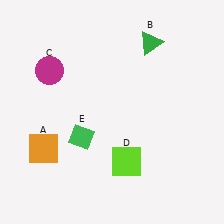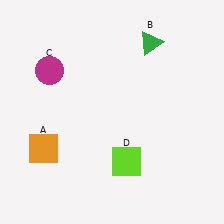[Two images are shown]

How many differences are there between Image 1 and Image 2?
There is 1 difference between the two images.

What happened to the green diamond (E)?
The green diamond (E) was removed in Image 2. It was in the bottom-left area of Image 1.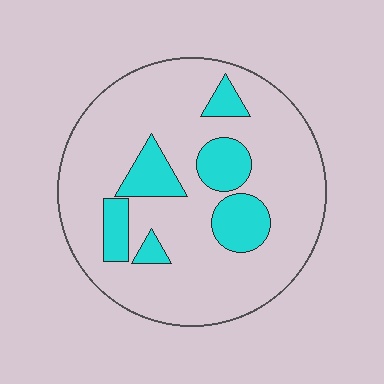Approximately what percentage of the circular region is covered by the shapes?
Approximately 20%.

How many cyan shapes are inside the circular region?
6.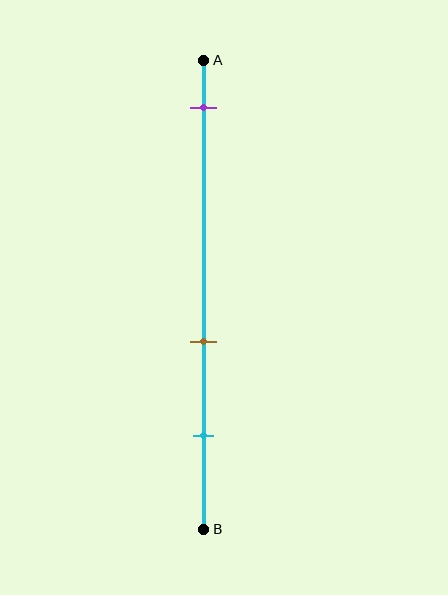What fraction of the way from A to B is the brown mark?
The brown mark is approximately 60% (0.6) of the way from A to B.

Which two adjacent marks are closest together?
The brown and cyan marks are the closest adjacent pair.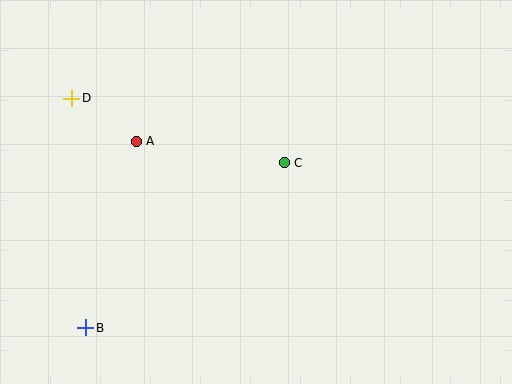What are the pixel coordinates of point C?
Point C is at (284, 163).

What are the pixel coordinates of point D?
Point D is at (72, 98).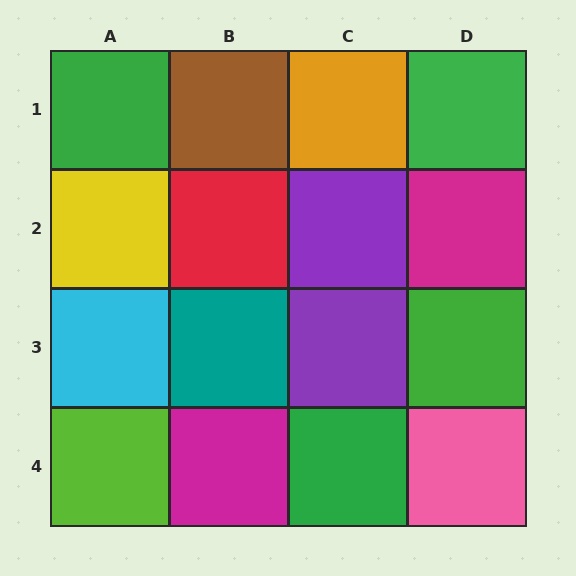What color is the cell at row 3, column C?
Purple.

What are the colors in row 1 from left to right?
Green, brown, orange, green.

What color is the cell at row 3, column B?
Teal.